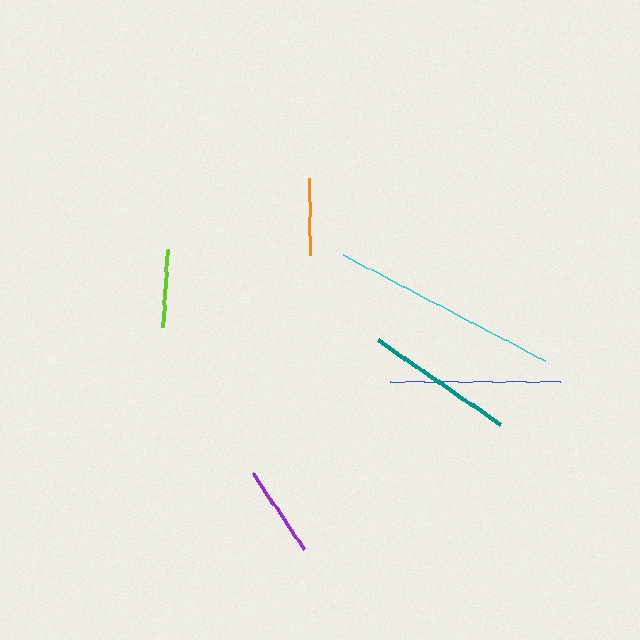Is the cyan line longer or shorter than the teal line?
The cyan line is longer than the teal line.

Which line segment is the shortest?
The lime line is the shortest at approximately 77 pixels.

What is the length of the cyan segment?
The cyan segment is approximately 228 pixels long.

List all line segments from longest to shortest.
From longest to shortest: cyan, blue, teal, purple, orange, lime.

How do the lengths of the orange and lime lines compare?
The orange and lime lines are approximately the same length.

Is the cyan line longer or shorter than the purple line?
The cyan line is longer than the purple line.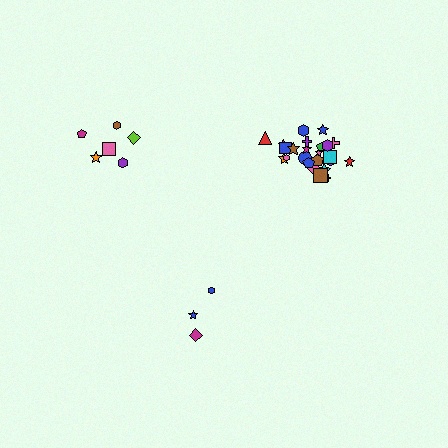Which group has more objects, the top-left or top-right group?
The top-right group.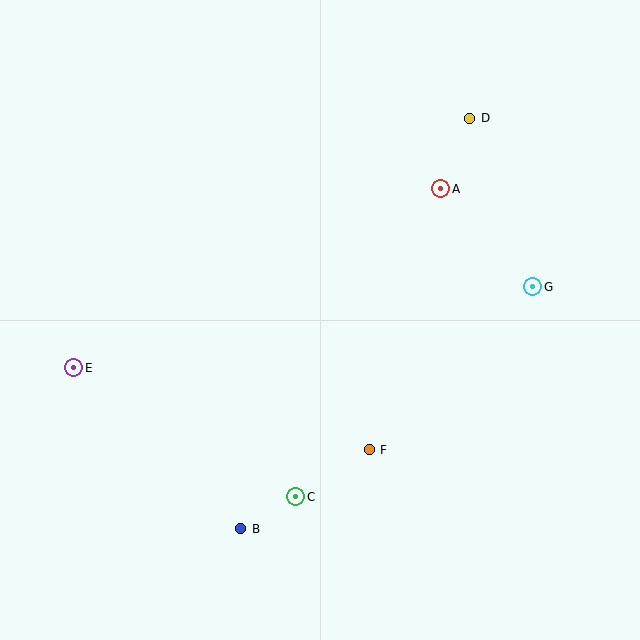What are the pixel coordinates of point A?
Point A is at (441, 189).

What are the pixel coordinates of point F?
Point F is at (369, 450).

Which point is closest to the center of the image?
Point F at (369, 450) is closest to the center.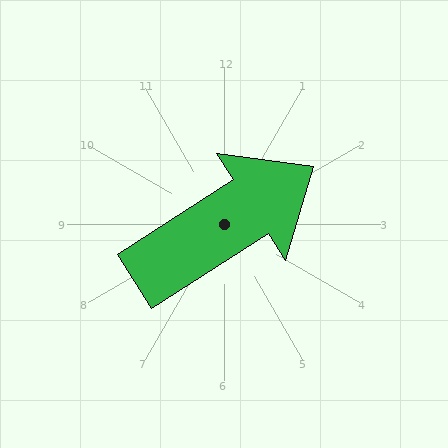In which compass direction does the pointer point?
Northeast.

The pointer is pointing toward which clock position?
Roughly 2 o'clock.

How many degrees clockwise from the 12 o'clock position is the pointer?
Approximately 57 degrees.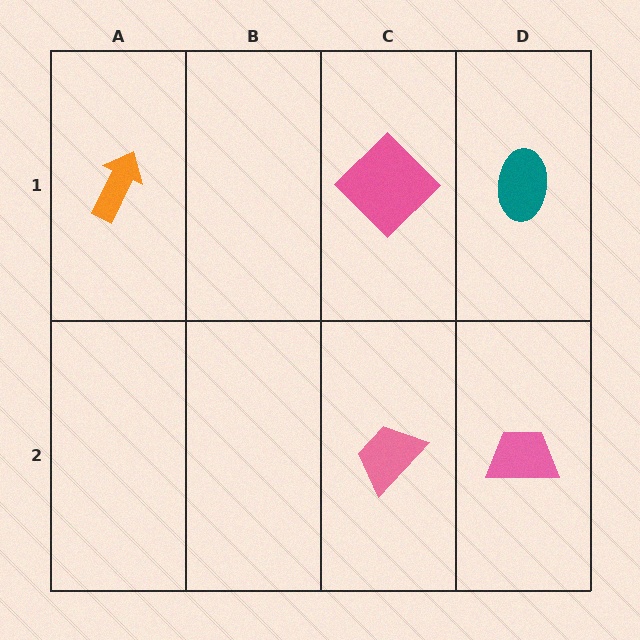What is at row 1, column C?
A pink diamond.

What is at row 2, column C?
A pink trapezoid.